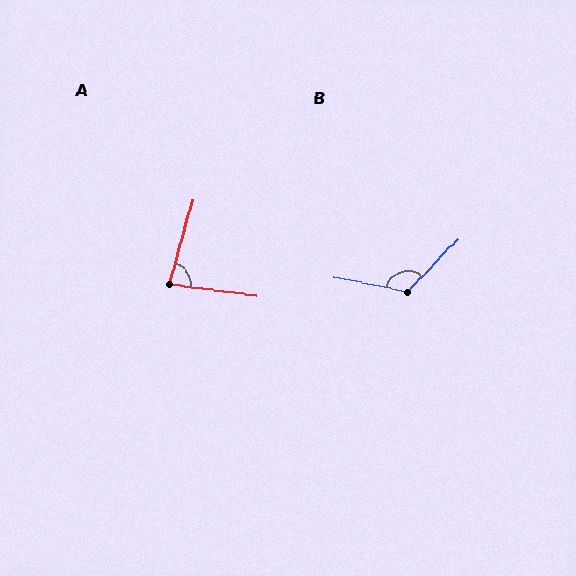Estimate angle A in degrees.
Approximately 82 degrees.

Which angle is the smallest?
A, at approximately 82 degrees.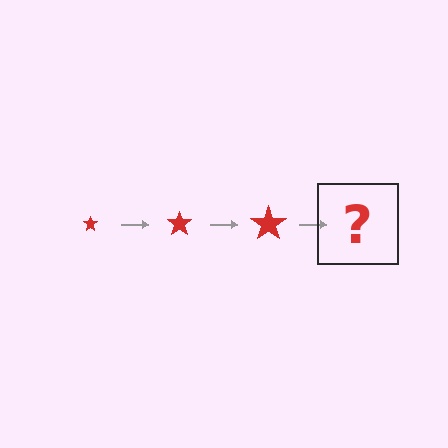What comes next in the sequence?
The next element should be a red star, larger than the previous one.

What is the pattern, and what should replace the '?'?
The pattern is that the star gets progressively larger each step. The '?' should be a red star, larger than the previous one.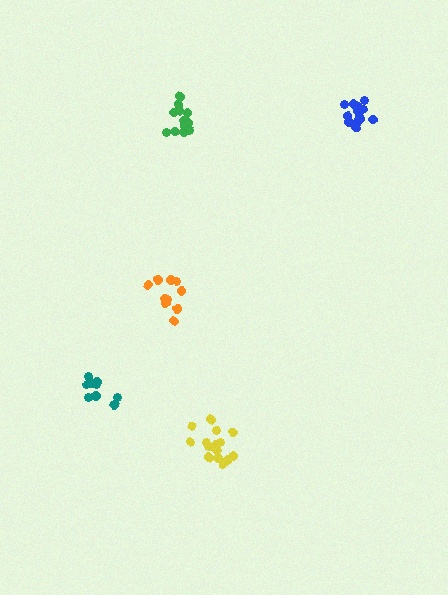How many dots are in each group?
Group 1: 12 dots, Group 2: 10 dots, Group 3: 16 dots, Group 4: 13 dots, Group 5: 10 dots (61 total).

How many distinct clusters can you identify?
There are 5 distinct clusters.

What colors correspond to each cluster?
The clusters are colored: green, teal, yellow, blue, orange.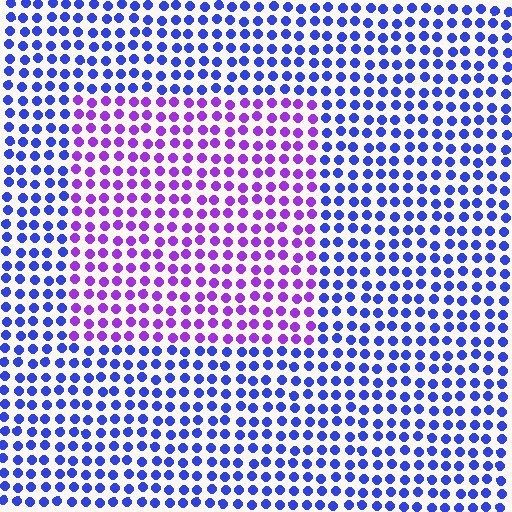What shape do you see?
I see a rectangle.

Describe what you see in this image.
The image is filled with small blue elements in a uniform arrangement. A rectangle-shaped region is visible where the elements are tinted to a slightly different hue, forming a subtle color boundary.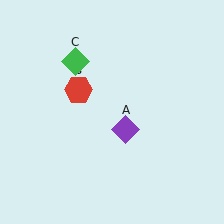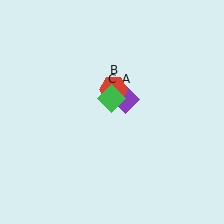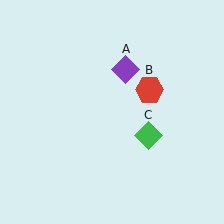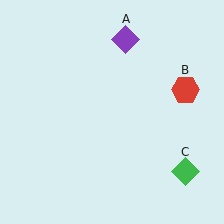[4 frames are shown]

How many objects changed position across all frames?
3 objects changed position: purple diamond (object A), red hexagon (object B), green diamond (object C).